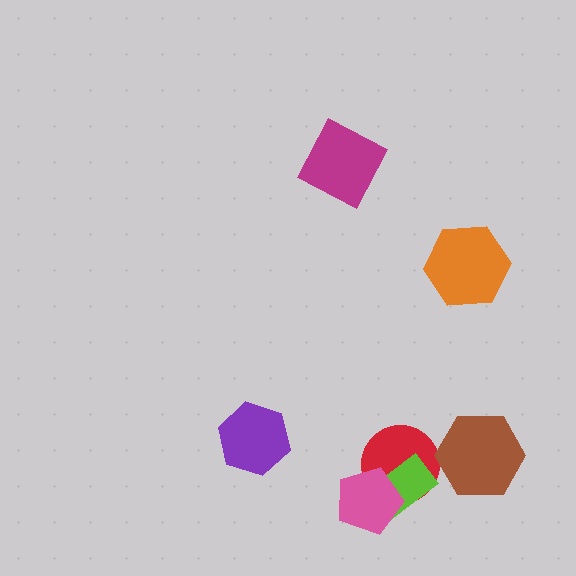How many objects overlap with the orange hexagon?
0 objects overlap with the orange hexagon.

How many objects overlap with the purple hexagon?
0 objects overlap with the purple hexagon.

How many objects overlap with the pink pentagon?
2 objects overlap with the pink pentagon.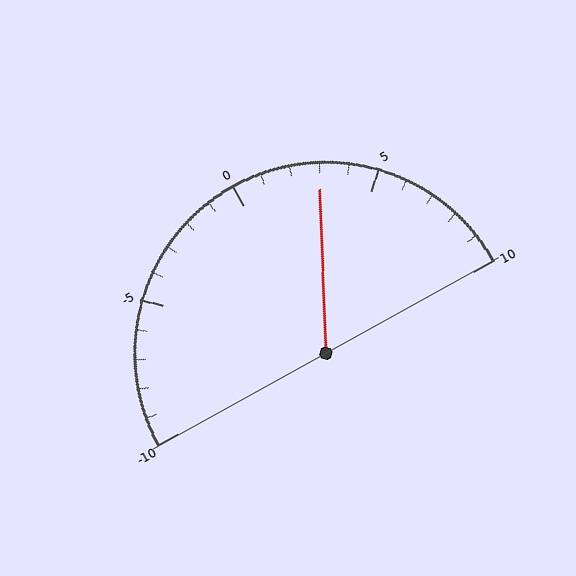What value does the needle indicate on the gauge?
The needle indicates approximately 3.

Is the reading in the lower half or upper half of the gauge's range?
The reading is in the upper half of the range (-10 to 10).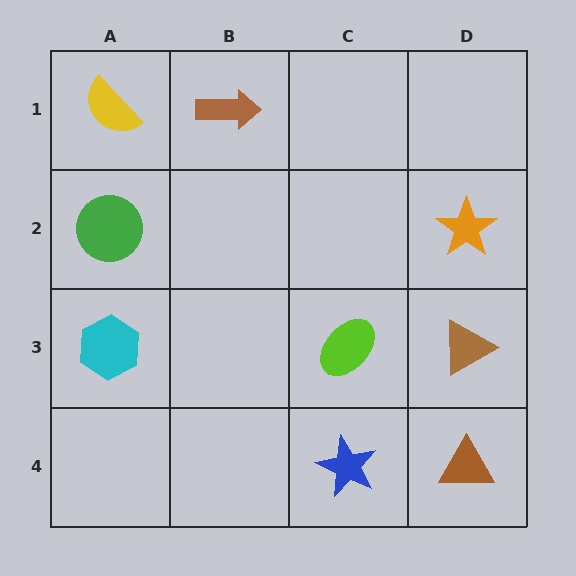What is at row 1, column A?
A yellow semicircle.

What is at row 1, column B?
A brown arrow.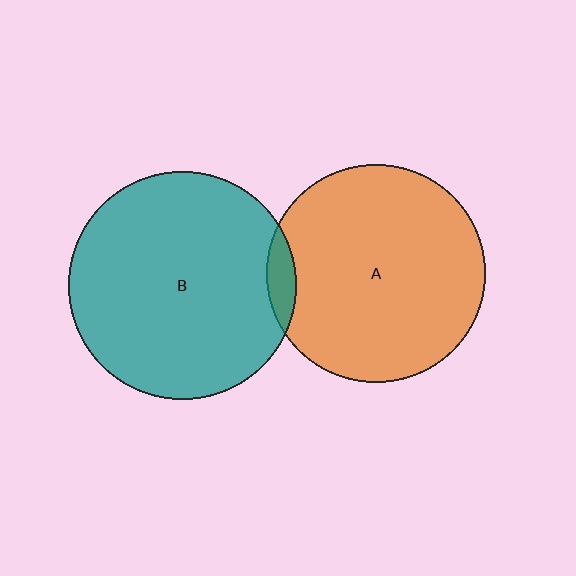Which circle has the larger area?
Circle B (teal).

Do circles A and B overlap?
Yes.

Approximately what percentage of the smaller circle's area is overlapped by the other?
Approximately 5%.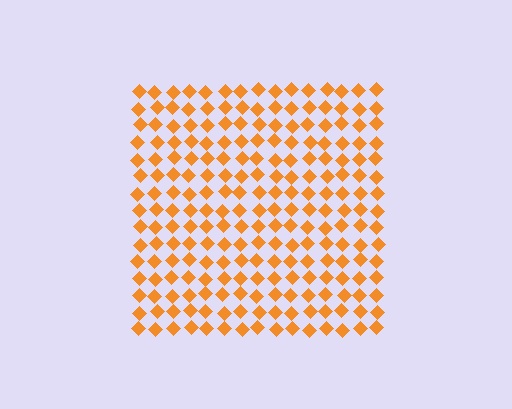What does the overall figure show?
The overall figure shows a square.